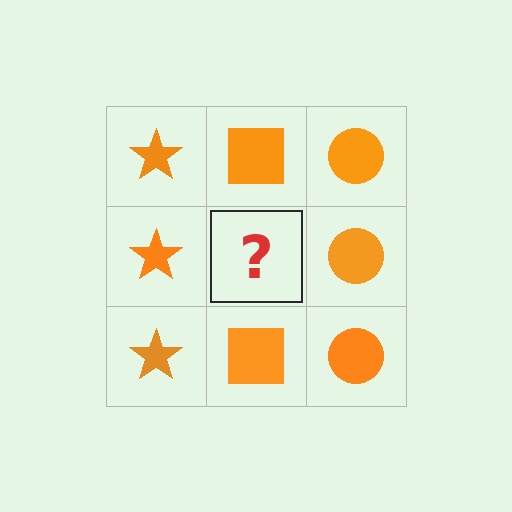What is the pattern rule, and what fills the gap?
The rule is that each column has a consistent shape. The gap should be filled with an orange square.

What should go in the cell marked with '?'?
The missing cell should contain an orange square.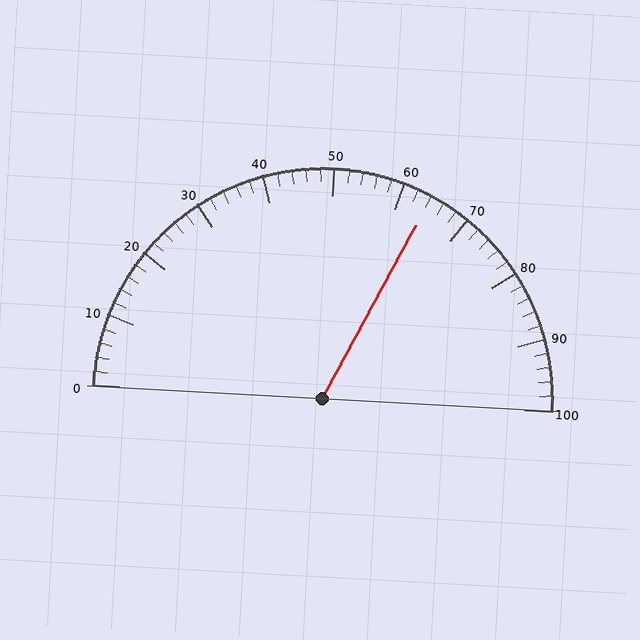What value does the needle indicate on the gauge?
The needle indicates approximately 64.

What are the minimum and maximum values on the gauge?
The gauge ranges from 0 to 100.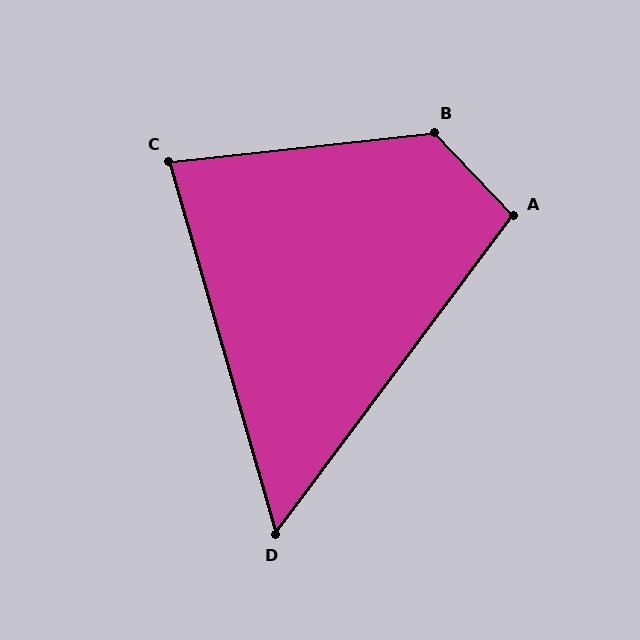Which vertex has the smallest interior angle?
D, at approximately 53 degrees.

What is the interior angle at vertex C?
Approximately 80 degrees (acute).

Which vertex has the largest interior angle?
B, at approximately 127 degrees.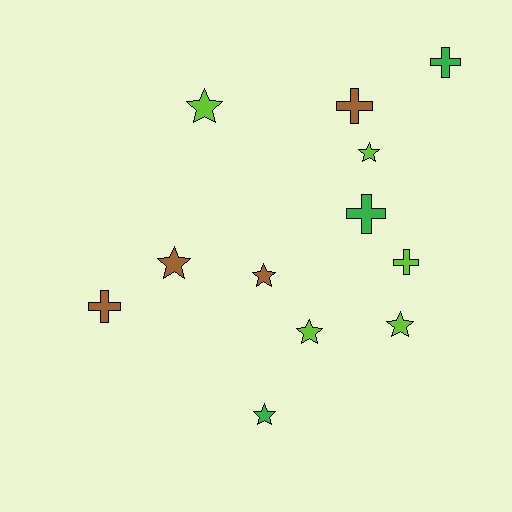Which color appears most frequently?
Lime, with 5 objects.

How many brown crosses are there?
There are 2 brown crosses.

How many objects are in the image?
There are 12 objects.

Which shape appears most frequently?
Star, with 7 objects.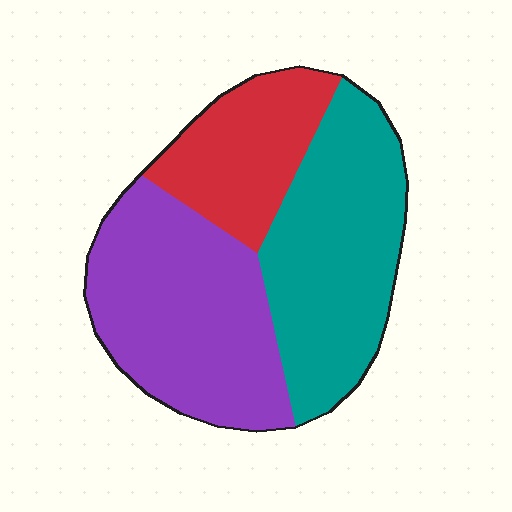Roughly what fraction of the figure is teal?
Teal takes up about three eighths (3/8) of the figure.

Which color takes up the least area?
Red, at roughly 20%.